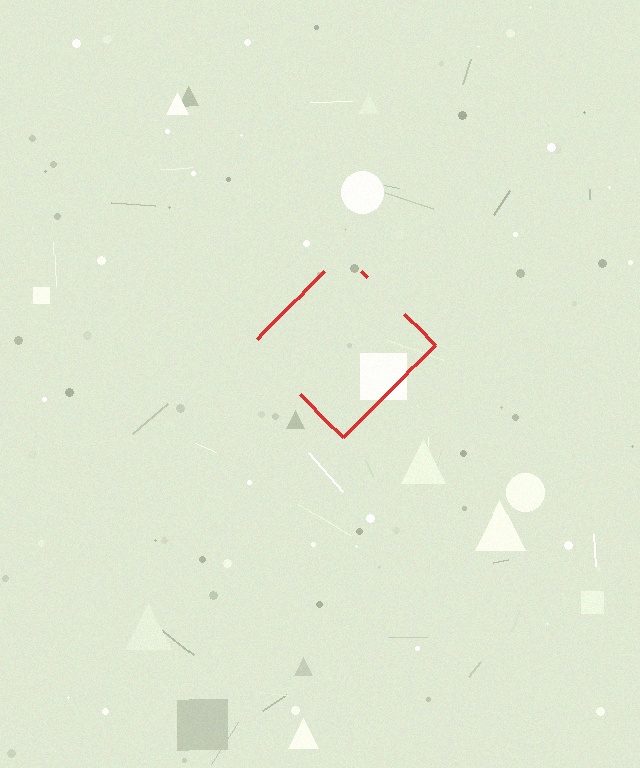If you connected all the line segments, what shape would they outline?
They would outline a diamond.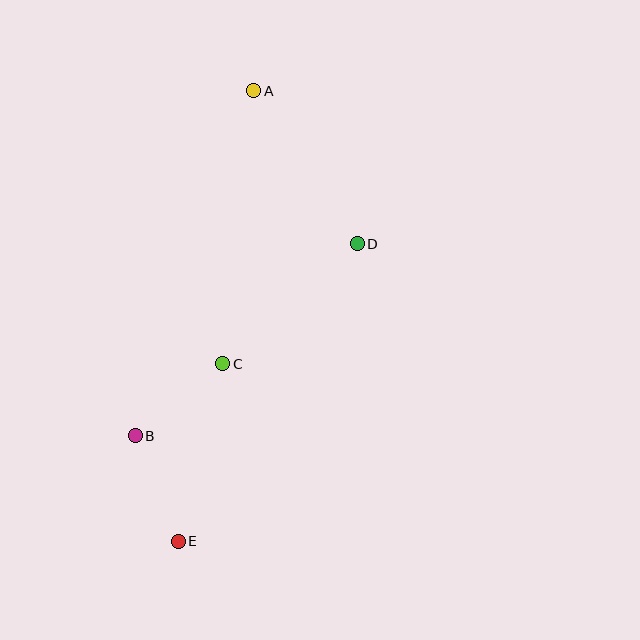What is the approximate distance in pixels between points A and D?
The distance between A and D is approximately 185 pixels.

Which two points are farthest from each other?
Points A and E are farthest from each other.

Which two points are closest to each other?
Points B and C are closest to each other.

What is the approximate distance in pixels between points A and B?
The distance between A and B is approximately 365 pixels.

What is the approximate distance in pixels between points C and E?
The distance between C and E is approximately 183 pixels.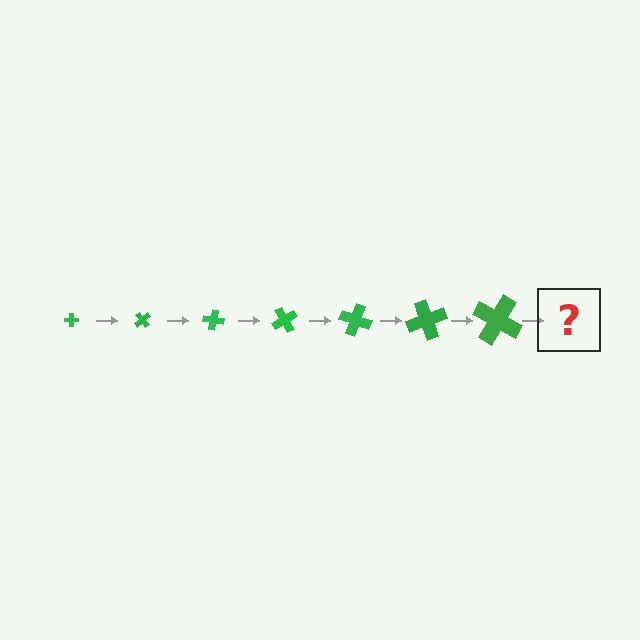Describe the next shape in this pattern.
It should be a cross, larger than the previous one and rotated 350 degrees from the start.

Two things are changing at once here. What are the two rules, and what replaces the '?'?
The two rules are that the cross grows larger each step and it rotates 50 degrees each step. The '?' should be a cross, larger than the previous one and rotated 350 degrees from the start.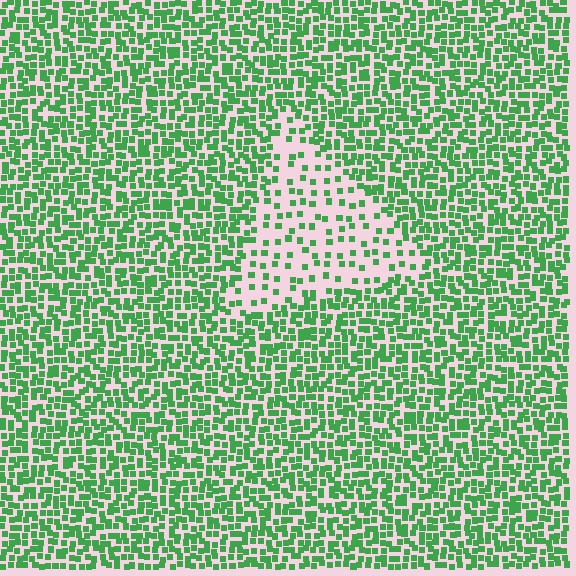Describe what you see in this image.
The image contains small green elements arranged at two different densities. A triangle-shaped region is visible where the elements are less densely packed than the surrounding area.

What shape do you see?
I see a triangle.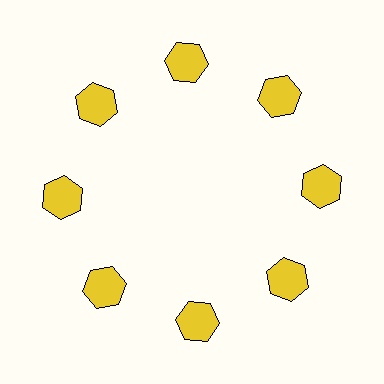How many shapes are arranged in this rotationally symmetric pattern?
There are 8 shapes, arranged in 8 groups of 1.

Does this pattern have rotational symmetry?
Yes, this pattern has 8-fold rotational symmetry. It looks the same after rotating 45 degrees around the center.